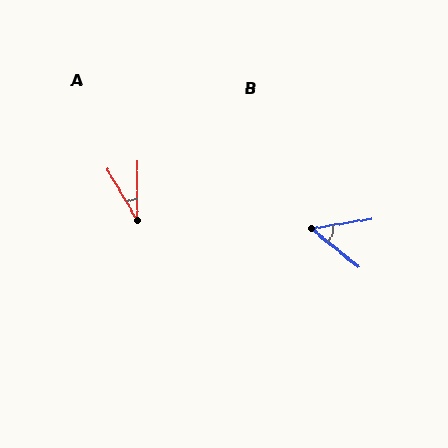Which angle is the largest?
B, at approximately 47 degrees.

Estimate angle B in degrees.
Approximately 47 degrees.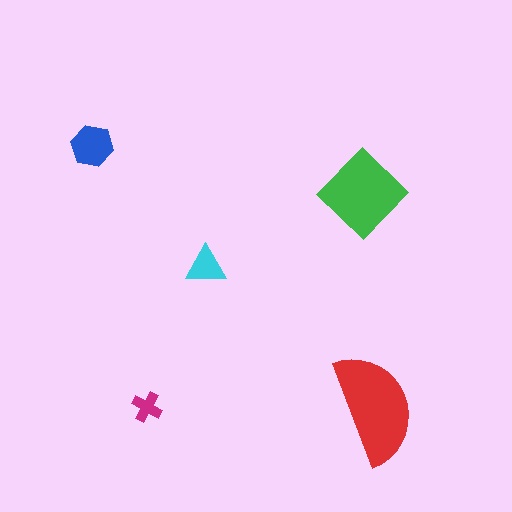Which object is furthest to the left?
The blue hexagon is leftmost.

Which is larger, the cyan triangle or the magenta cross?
The cyan triangle.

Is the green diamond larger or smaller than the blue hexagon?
Larger.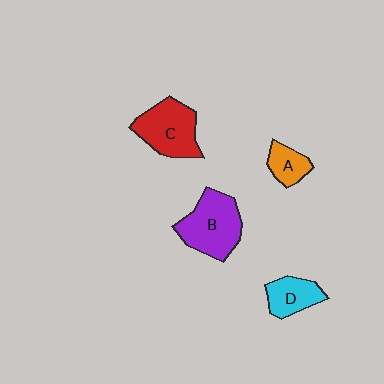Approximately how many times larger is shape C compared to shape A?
Approximately 2.1 times.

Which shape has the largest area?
Shape B (purple).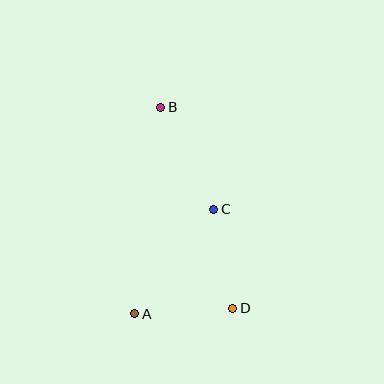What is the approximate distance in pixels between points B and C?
The distance between B and C is approximately 115 pixels.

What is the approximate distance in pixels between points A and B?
The distance between A and B is approximately 208 pixels.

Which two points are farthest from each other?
Points B and D are farthest from each other.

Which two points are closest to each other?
Points A and D are closest to each other.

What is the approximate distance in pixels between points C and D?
The distance between C and D is approximately 101 pixels.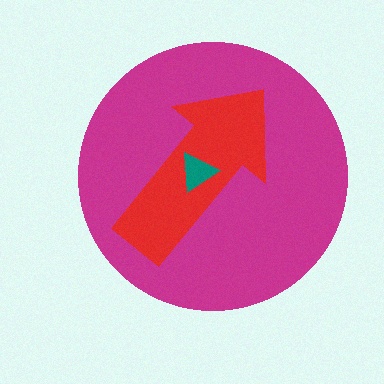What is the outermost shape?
The magenta circle.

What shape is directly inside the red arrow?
The teal triangle.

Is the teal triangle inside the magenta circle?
Yes.